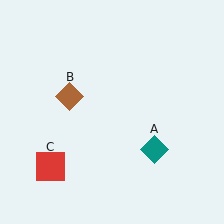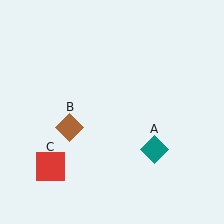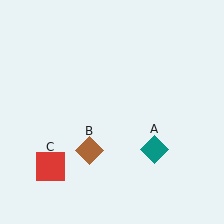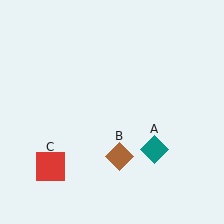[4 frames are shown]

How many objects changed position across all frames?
1 object changed position: brown diamond (object B).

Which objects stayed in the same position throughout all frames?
Teal diamond (object A) and red square (object C) remained stationary.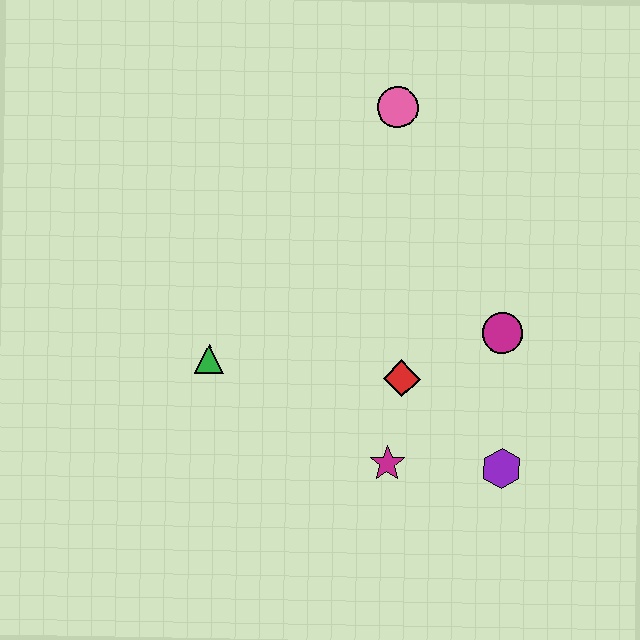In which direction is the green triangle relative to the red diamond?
The green triangle is to the left of the red diamond.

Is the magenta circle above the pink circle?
No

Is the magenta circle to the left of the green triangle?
No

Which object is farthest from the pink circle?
The purple hexagon is farthest from the pink circle.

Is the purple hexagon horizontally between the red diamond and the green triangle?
No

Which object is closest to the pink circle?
The magenta circle is closest to the pink circle.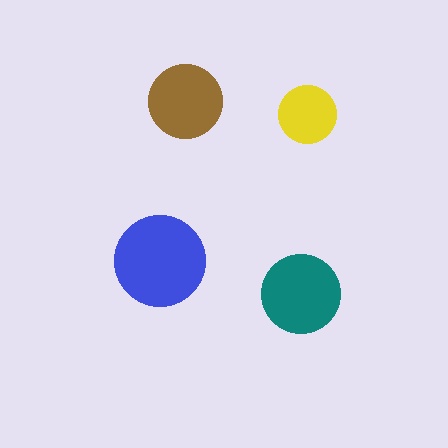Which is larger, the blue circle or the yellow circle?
The blue one.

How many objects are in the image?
There are 4 objects in the image.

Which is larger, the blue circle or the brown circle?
The blue one.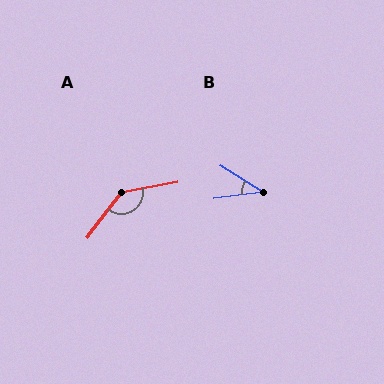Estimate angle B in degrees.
Approximately 40 degrees.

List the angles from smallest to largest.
B (40°), A (138°).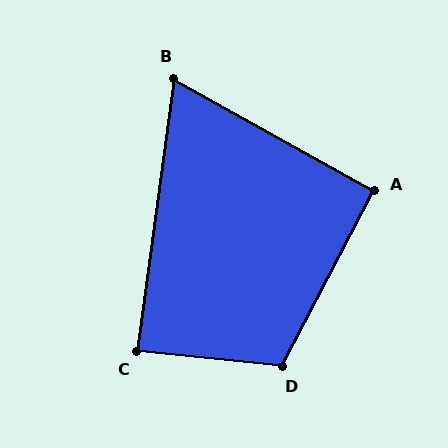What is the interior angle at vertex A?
Approximately 92 degrees (approximately right).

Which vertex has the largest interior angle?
D, at approximately 111 degrees.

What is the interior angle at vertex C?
Approximately 88 degrees (approximately right).